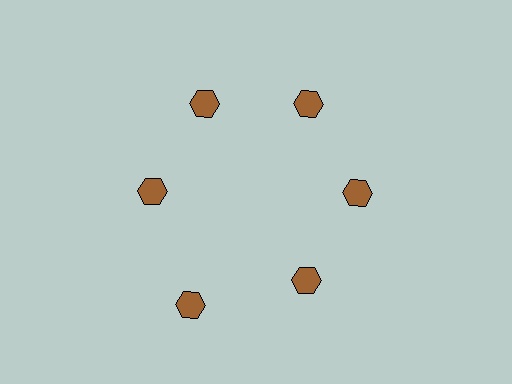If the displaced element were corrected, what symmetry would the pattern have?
It would have 6-fold rotational symmetry — the pattern would map onto itself every 60 degrees.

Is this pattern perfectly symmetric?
No. The 6 brown hexagons are arranged in a ring, but one element near the 7 o'clock position is pushed outward from the center, breaking the 6-fold rotational symmetry.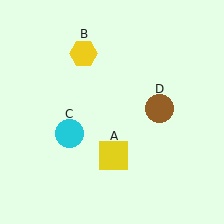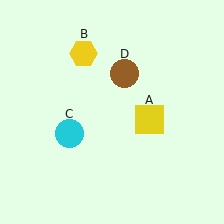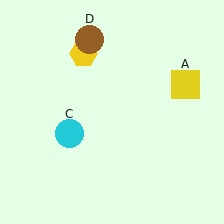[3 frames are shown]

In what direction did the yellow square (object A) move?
The yellow square (object A) moved up and to the right.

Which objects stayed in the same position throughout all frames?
Yellow hexagon (object B) and cyan circle (object C) remained stationary.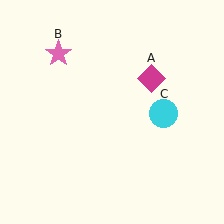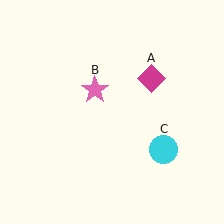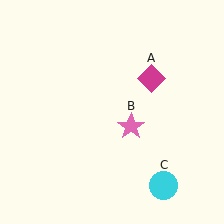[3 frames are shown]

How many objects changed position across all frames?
2 objects changed position: pink star (object B), cyan circle (object C).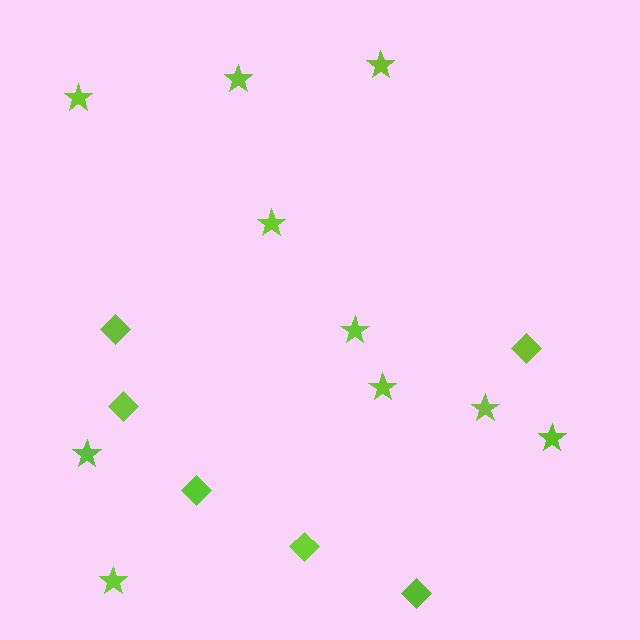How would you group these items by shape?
There are 2 groups: one group of stars (10) and one group of diamonds (6).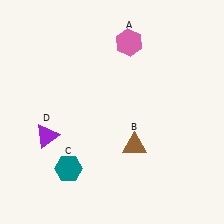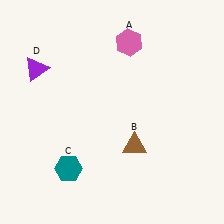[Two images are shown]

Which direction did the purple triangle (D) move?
The purple triangle (D) moved up.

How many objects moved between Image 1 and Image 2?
1 object moved between the two images.